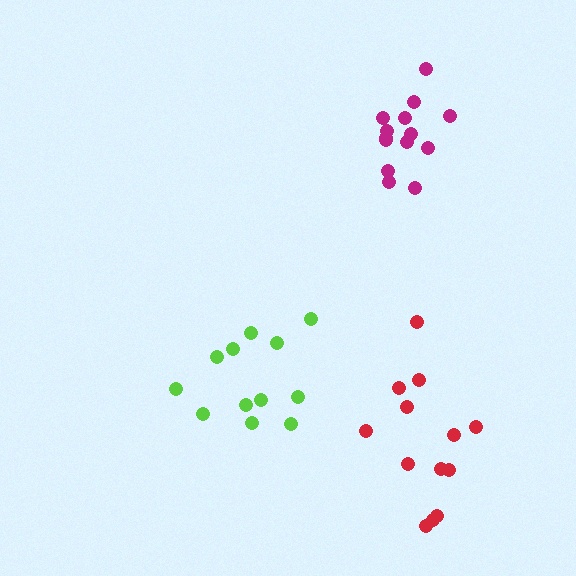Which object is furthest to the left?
The lime cluster is leftmost.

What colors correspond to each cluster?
The clusters are colored: magenta, red, lime.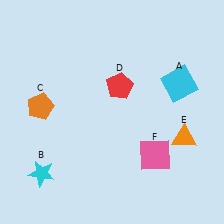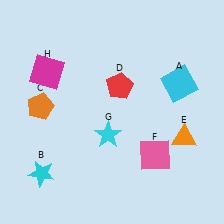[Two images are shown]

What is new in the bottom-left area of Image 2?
A cyan star (G) was added in the bottom-left area of Image 2.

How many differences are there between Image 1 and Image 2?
There are 2 differences between the two images.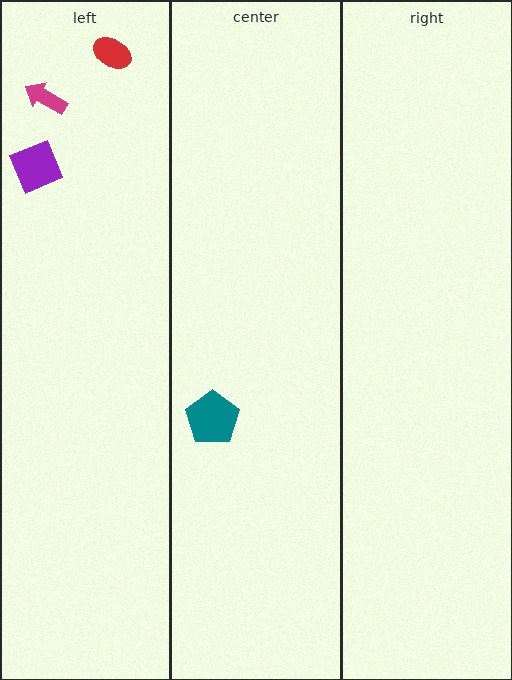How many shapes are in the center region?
1.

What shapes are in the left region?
The purple diamond, the red ellipse, the magenta arrow.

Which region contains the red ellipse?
The left region.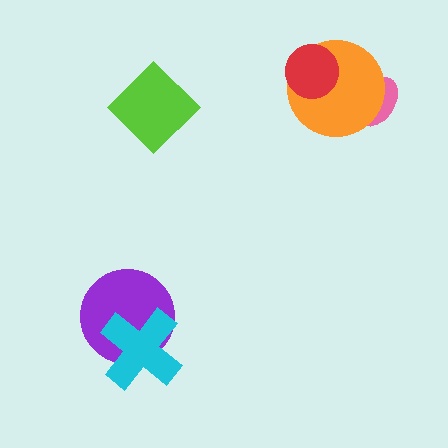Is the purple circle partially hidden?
Yes, it is partially covered by another shape.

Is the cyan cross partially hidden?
No, no other shape covers it.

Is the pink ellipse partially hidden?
Yes, it is partially covered by another shape.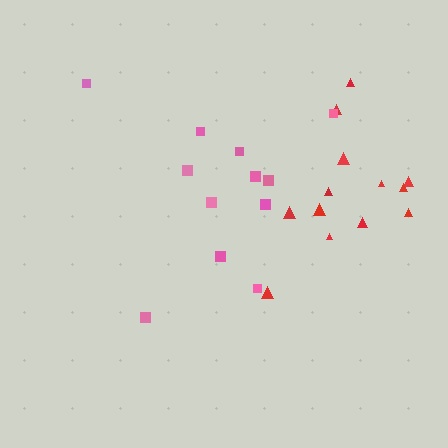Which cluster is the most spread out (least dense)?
Pink.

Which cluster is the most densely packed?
Red.